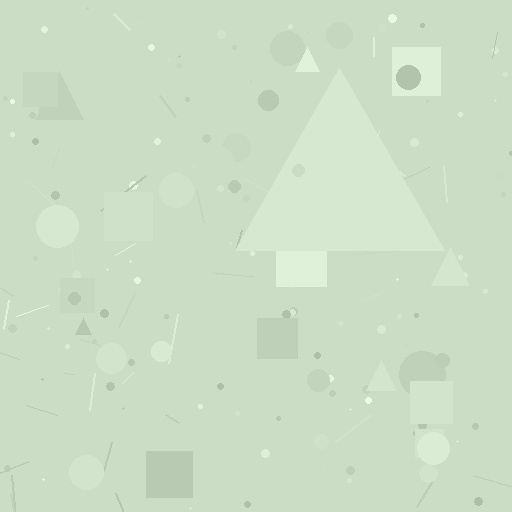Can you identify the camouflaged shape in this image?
The camouflaged shape is a triangle.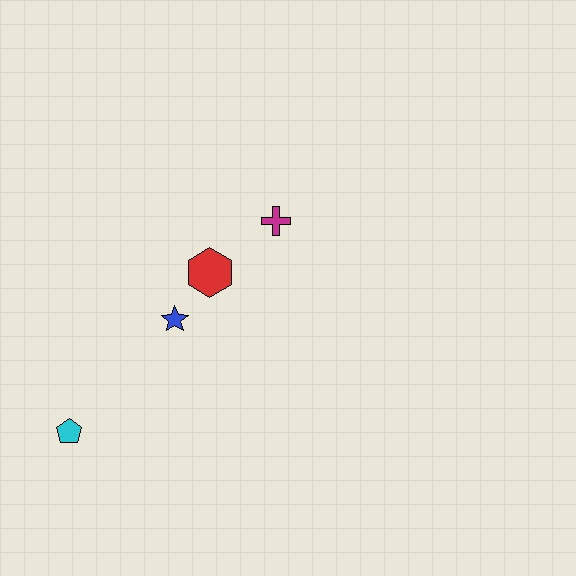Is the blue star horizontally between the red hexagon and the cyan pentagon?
Yes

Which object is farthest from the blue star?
The cyan pentagon is farthest from the blue star.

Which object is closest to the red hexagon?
The blue star is closest to the red hexagon.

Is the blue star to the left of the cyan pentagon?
No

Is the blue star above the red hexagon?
No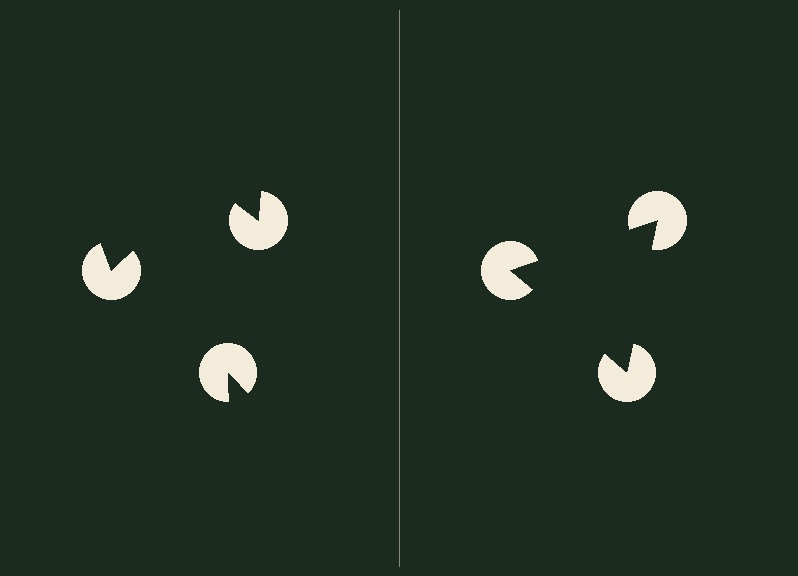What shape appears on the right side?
An illusory triangle.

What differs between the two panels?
The pac-man discs are positioned identically on both sides; only the wedge orientations differ. On the right they align to a triangle; on the left they are misaligned.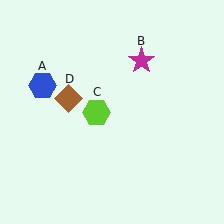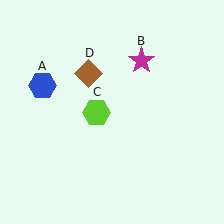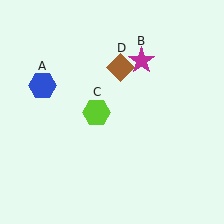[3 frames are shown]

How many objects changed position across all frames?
1 object changed position: brown diamond (object D).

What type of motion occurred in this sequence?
The brown diamond (object D) rotated clockwise around the center of the scene.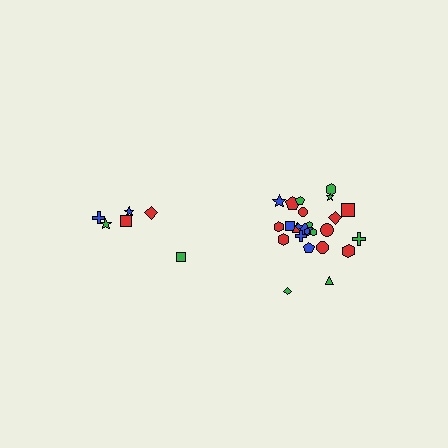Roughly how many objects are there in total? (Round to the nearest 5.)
Roughly 30 objects in total.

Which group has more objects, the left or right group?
The right group.